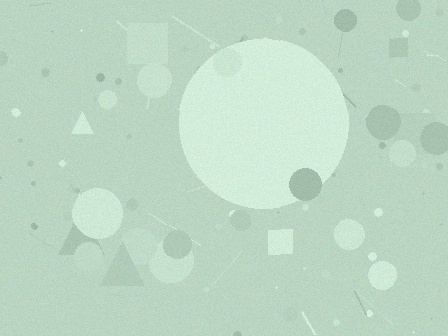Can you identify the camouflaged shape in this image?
The camouflaged shape is a circle.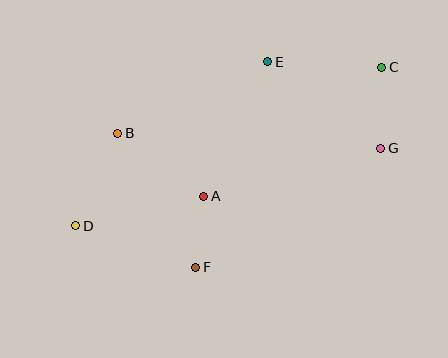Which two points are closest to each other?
Points A and F are closest to each other.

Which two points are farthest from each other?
Points C and D are farthest from each other.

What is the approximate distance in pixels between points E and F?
The distance between E and F is approximately 218 pixels.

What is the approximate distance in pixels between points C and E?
The distance between C and E is approximately 114 pixels.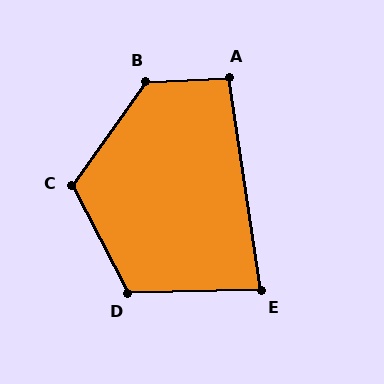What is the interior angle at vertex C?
Approximately 117 degrees (obtuse).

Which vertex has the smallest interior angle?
E, at approximately 83 degrees.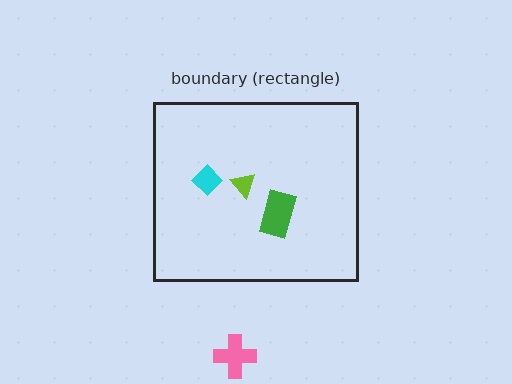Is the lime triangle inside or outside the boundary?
Inside.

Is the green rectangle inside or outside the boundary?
Inside.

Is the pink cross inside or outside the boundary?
Outside.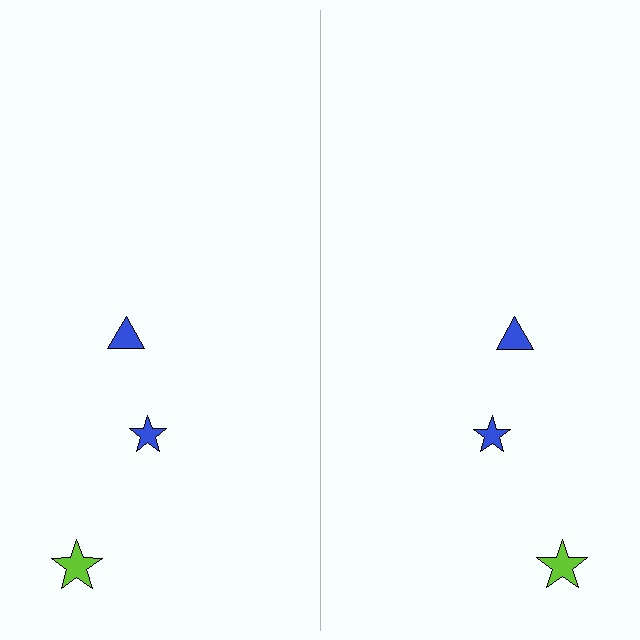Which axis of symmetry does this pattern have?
The pattern has a vertical axis of symmetry running through the center of the image.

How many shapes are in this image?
There are 6 shapes in this image.